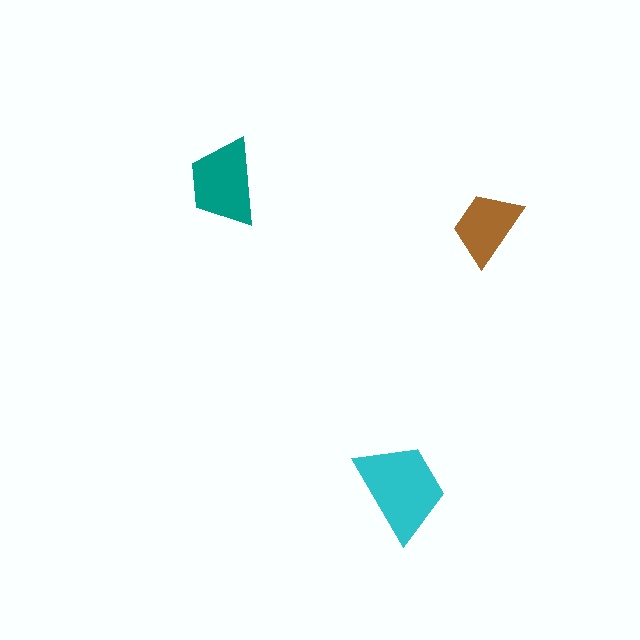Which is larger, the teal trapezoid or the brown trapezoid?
The teal one.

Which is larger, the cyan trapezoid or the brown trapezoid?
The cyan one.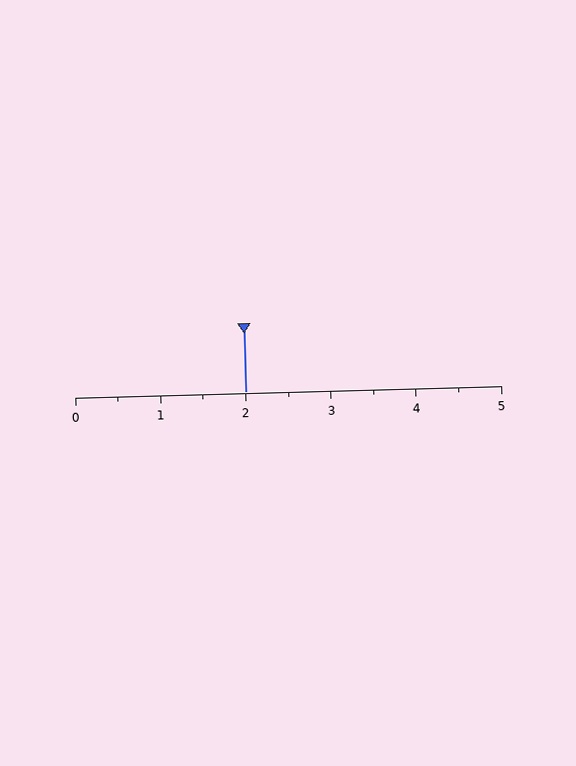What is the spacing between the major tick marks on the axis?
The major ticks are spaced 1 apart.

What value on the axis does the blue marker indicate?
The marker indicates approximately 2.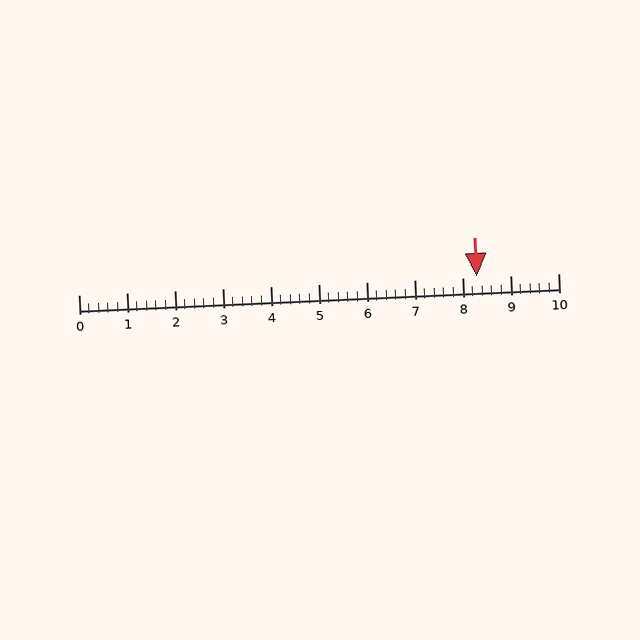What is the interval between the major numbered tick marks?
The major tick marks are spaced 1 units apart.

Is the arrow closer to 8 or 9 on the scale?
The arrow is closer to 8.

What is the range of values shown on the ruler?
The ruler shows values from 0 to 10.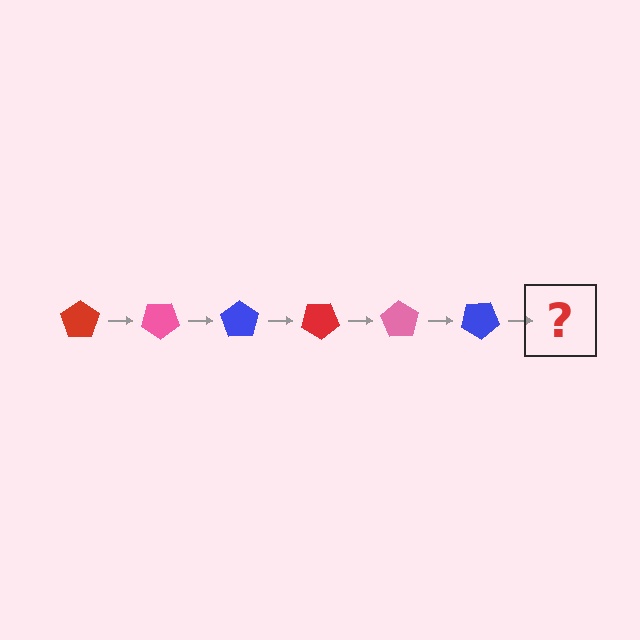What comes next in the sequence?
The next element should be a red pentagon, rotated 210 degrees from the start.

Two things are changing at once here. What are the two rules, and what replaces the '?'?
The two rules are that it rotates 35 degrees each step and the color cycles through red, pink, and blue. The '?' should be a red pentagon, rotated 210 degrees from the start.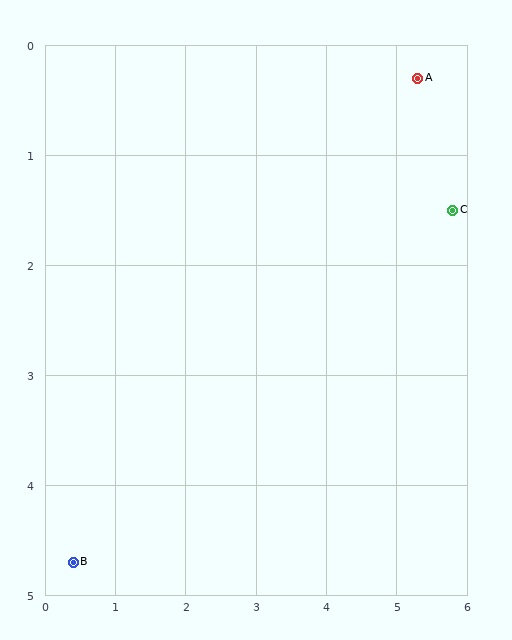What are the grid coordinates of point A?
Point A is at approximately (5.3, 0.3).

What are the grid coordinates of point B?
Point B is at approximately (0.4, 4.7).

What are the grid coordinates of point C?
Point C is at approximately (5.8, 1.5).